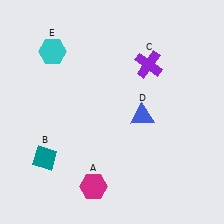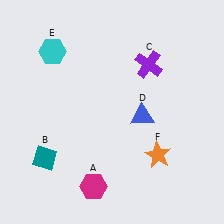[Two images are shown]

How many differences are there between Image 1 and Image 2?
There is 1 difference between the two images.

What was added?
An orange star (F) was added in Image 2.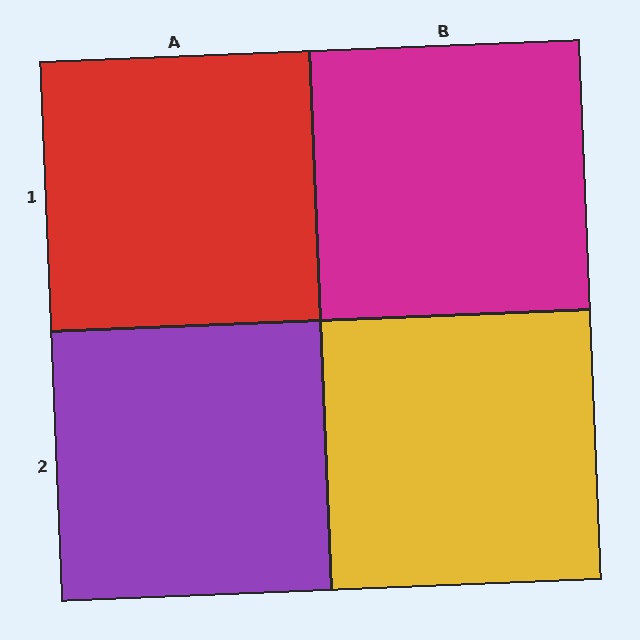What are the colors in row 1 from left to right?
Red, magenta.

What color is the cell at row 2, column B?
Yellow.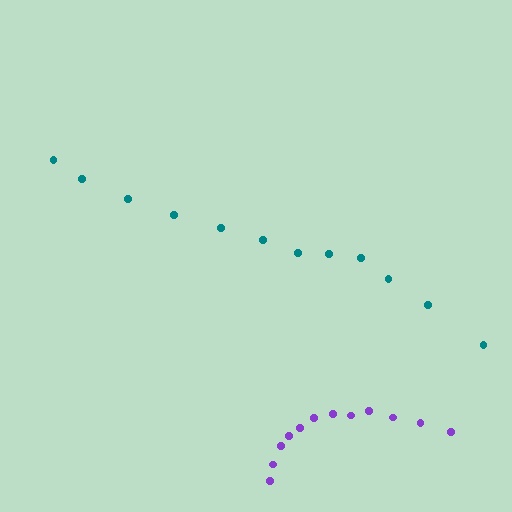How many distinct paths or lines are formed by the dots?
There are 2 distinct paths.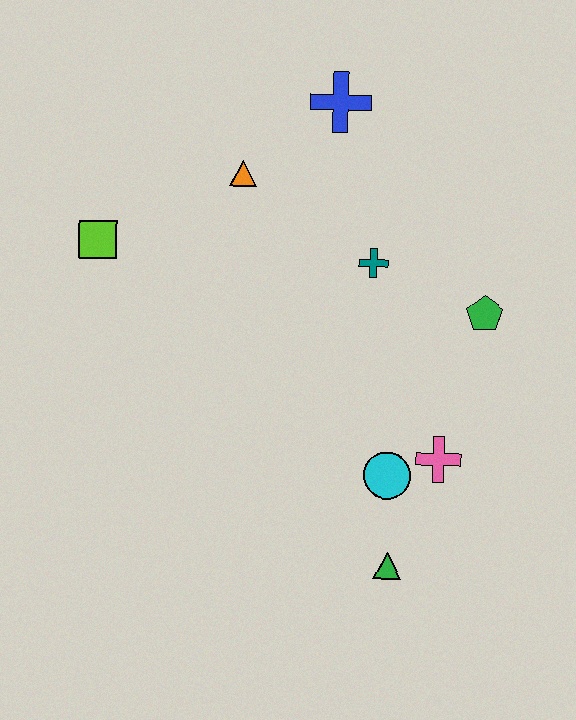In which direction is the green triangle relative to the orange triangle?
The green triangle is below the orange triangle.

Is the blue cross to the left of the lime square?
No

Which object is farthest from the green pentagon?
The lime square is farthest from the green pentagon.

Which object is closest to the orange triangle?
The blue cross is closest to the orange triangle.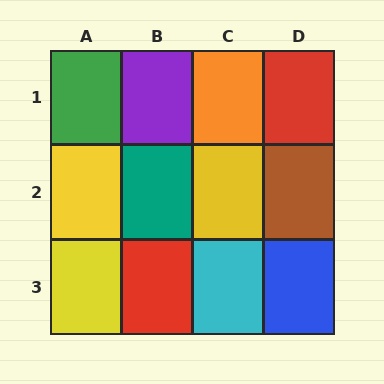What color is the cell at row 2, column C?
Yellow.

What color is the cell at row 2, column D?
Brown.